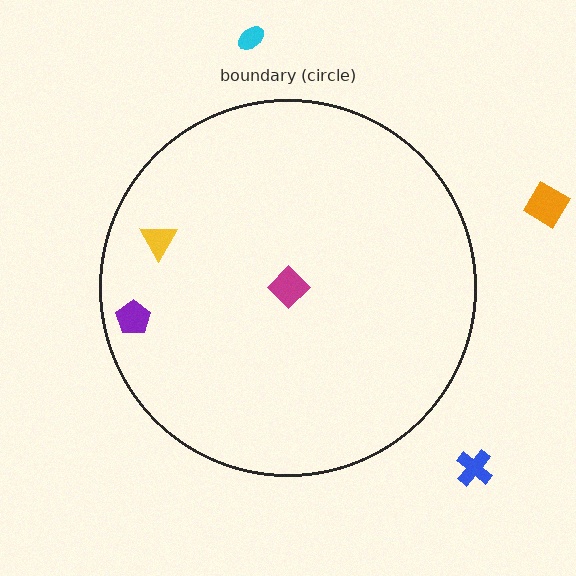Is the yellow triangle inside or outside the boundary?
Inside.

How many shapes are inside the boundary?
3 inside, 3 outside.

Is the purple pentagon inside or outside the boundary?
Inside.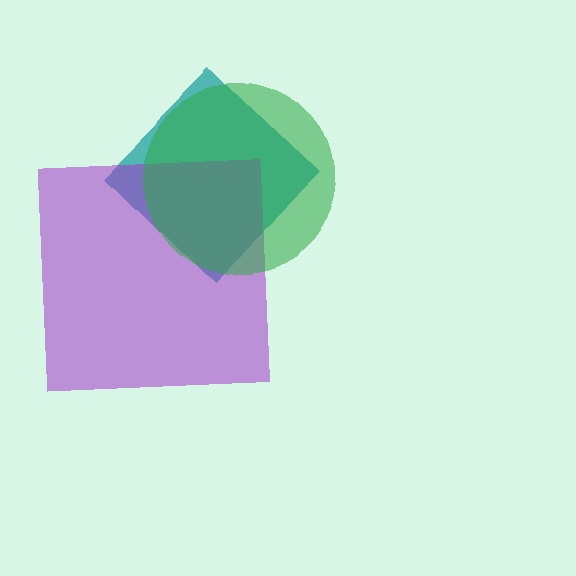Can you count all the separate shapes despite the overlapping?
Yes, there are 3 separate shapes.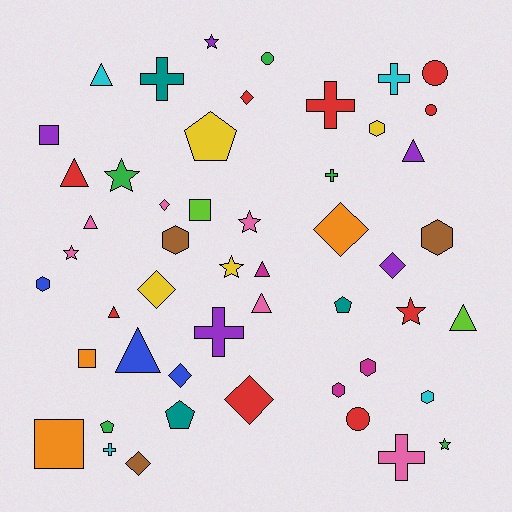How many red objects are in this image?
There are 9 red objects.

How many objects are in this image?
There are 50 objects.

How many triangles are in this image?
There are 9 triangles.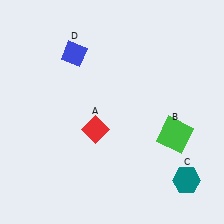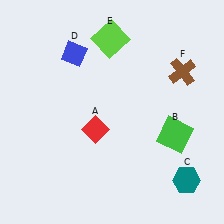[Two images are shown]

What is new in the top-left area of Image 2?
A lime square (E) was added in the top-left area of Image 2.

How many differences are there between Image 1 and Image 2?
There are 2 differences between the two images.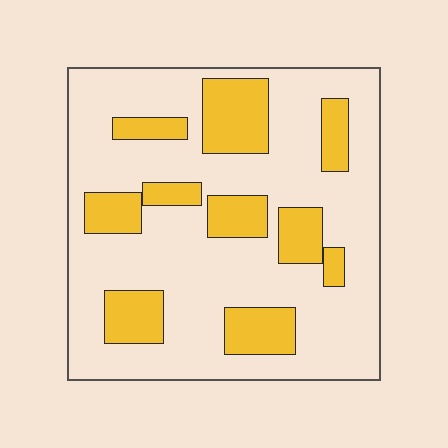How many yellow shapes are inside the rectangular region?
10.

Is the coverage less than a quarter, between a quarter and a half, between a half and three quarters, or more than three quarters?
Between a quarter and a half.